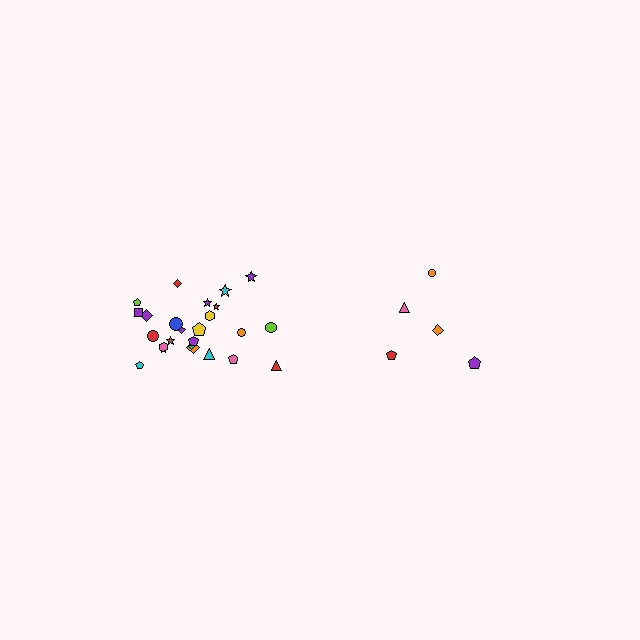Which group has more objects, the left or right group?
The left group.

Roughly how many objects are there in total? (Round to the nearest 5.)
Roughly 30 objects in total.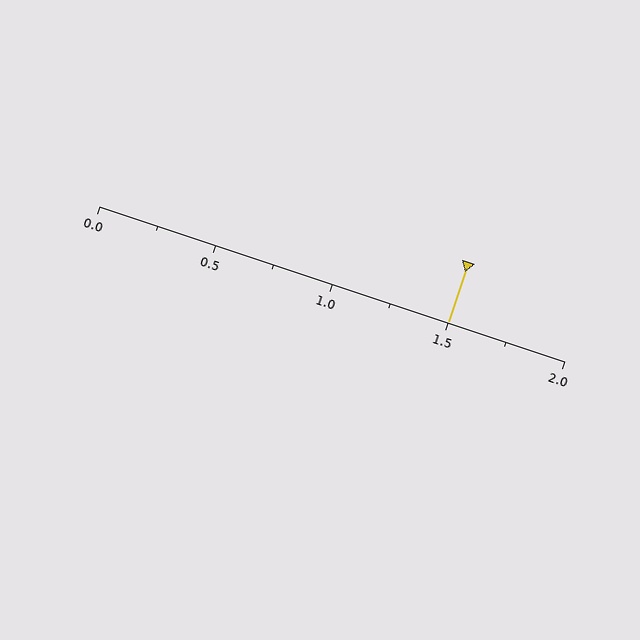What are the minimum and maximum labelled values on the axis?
The axis runs from 0.0 to 2.0.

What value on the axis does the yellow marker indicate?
The marker indicates approximately 1.5.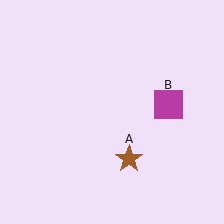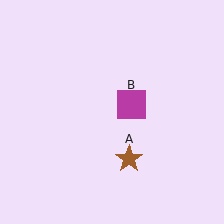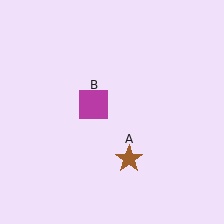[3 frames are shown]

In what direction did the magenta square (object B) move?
The magenta square (object B) moved left.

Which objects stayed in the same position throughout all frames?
Brown star (object A) remained stationary.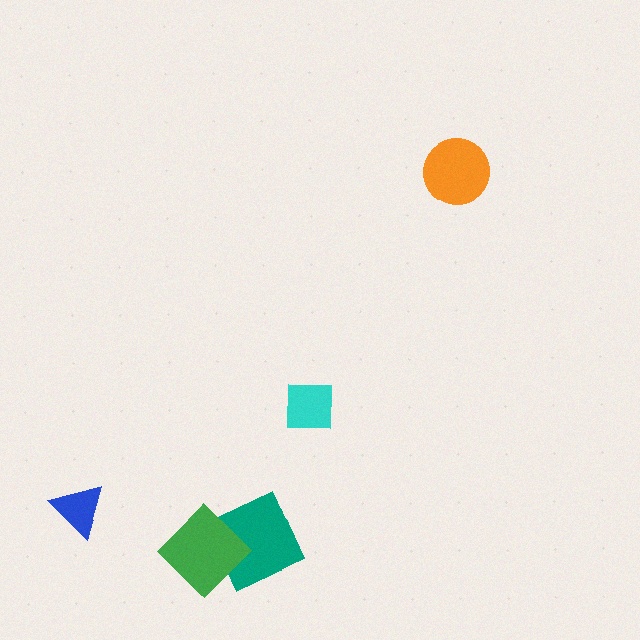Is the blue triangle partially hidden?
No, no other shape covers it.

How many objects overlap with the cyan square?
0 objects overlap with the cyan square.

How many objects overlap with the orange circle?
0 objects overlap with the orange circle.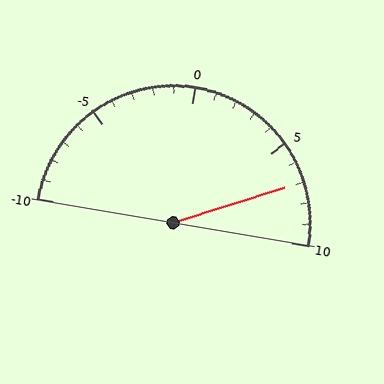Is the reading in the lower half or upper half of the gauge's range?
The reading is in the upper half of the range (-10 to 10).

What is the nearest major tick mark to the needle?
The nearest major tick mark is 5.